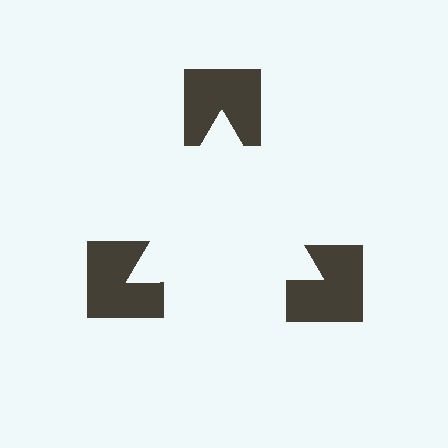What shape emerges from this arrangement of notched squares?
An illusory triangle — its edges are inferred from the aligned wedge cuts in the notched squares, not physically drawn.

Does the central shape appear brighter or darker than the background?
It typically appears slightly brighter than the background, even though no actual brightness change is drawn.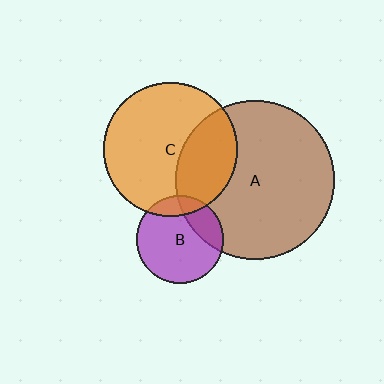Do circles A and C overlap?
Yes.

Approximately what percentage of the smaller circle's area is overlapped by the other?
Approximately 30%.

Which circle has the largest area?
Circle A (brown).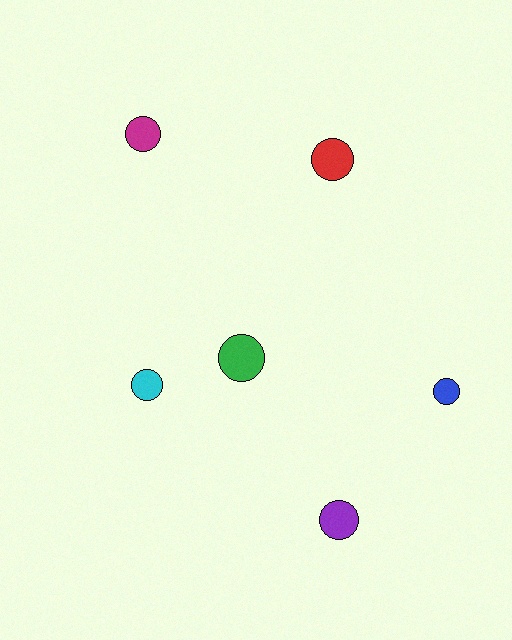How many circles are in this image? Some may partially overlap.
There are 6 circles.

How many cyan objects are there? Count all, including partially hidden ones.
There is 1 cyan object.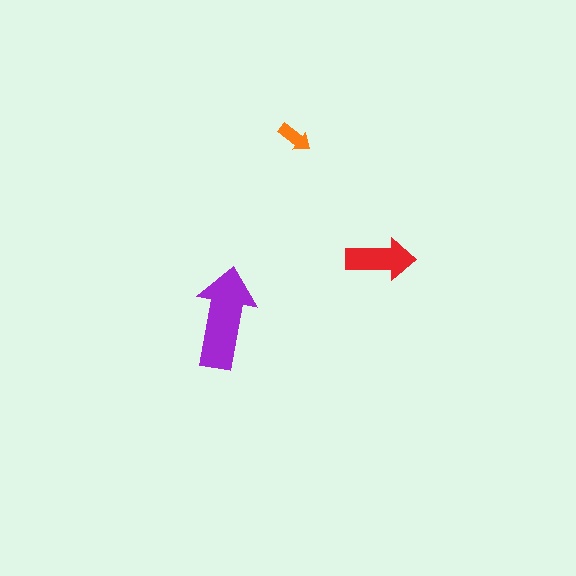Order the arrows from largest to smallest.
the purple one, the red one, the orange one.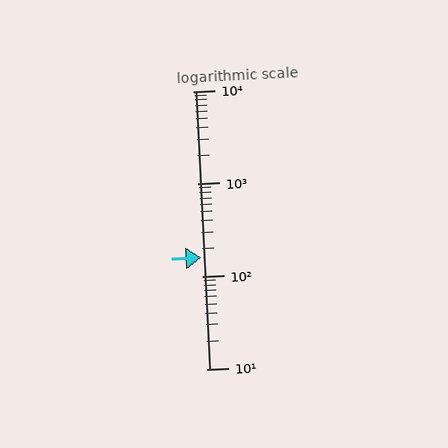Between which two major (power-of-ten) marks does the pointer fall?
The pointer is between 100 and 1000.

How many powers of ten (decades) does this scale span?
The scale spans 3 decades, from 10 to 10000.